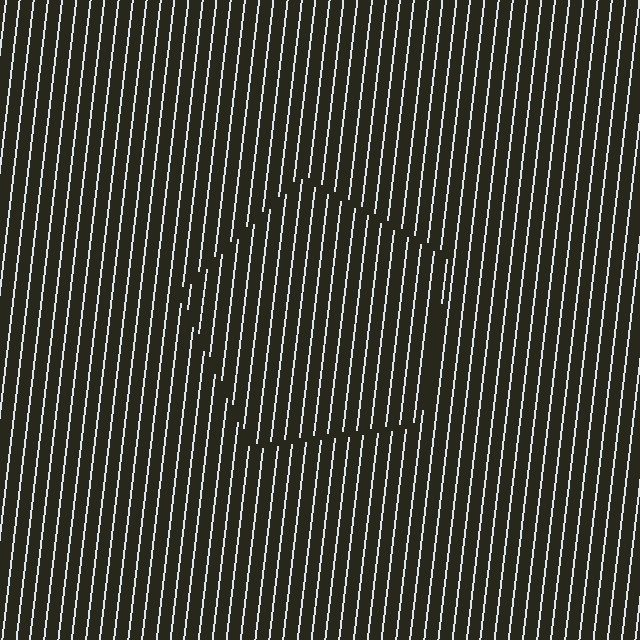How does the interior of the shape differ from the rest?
The interior of the shape contains the same grating, shifted by half a period — the contour is defined by the phase discontinuity where line-ends from the inner and outer gratings abut.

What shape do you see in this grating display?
An illusory pentagon. The interior of the shape contains the same grating, shifted by half a period — the contour is defined by the phase discontinuity where line-ends from the inner and outer gratings abut.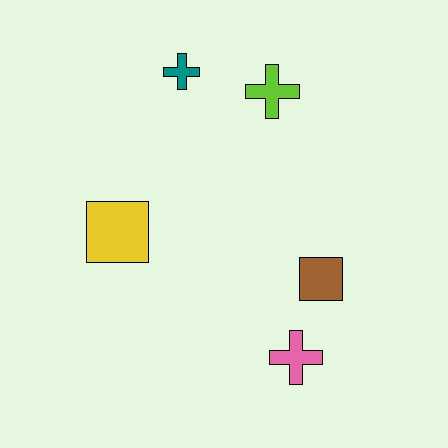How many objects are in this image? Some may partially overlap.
There are 5 objects.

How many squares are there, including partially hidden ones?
There are 2 squares.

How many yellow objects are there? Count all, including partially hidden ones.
There is 1 yellow object.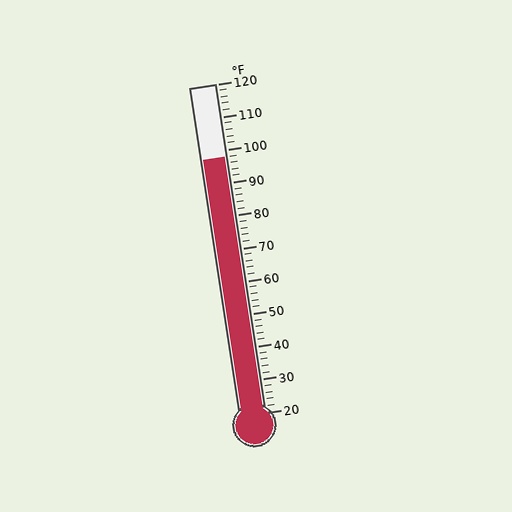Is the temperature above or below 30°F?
The temperature is above 30°F.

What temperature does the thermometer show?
The thermometer shows approximately 98°F.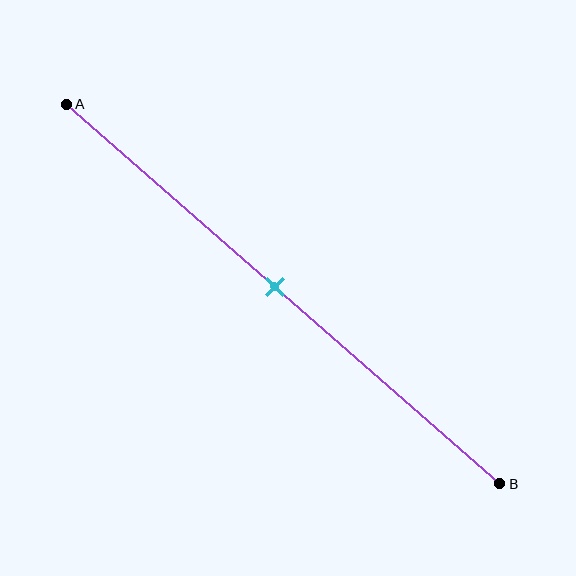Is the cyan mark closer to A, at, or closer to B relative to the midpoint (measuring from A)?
The cyan mark is approximately at the midpoint of segment AB.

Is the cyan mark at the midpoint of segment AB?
Yes, the mark is approximately at the midpoint.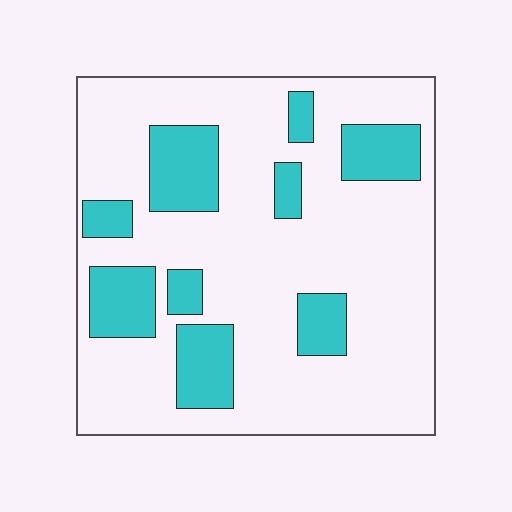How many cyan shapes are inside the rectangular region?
9.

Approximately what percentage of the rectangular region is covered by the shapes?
Approximately 25%.